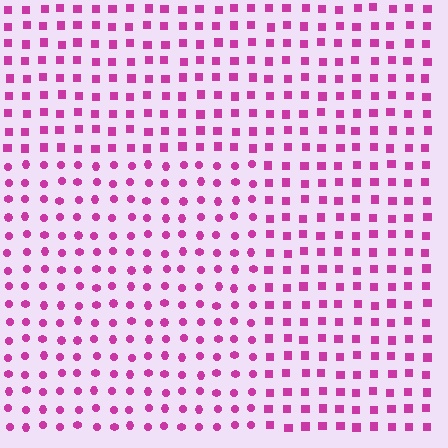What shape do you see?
I see a rectangle.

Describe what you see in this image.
The image is filled with small magenta elements arranged in a uniform grid. A rectangle-shaped region contains circles, while the surrounding area contains squares. The boundary is defined purely by the change in element shape.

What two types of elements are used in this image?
The image uses circles inside the rectangle region and squares outside it.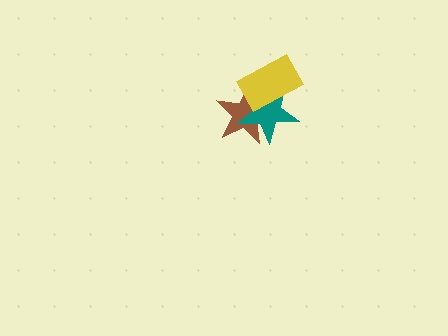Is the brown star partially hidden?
Yes, it is partially covered by another shape.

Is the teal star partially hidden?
Yes, it is partially covered by another shape.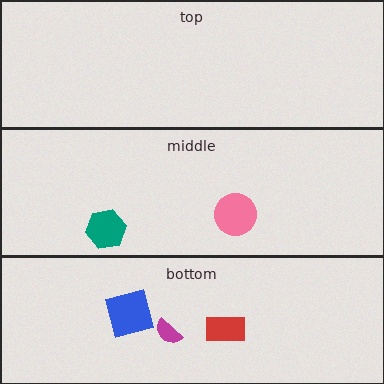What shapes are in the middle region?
The teal hexagon, the pink circle.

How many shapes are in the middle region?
2.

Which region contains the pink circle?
The middle region.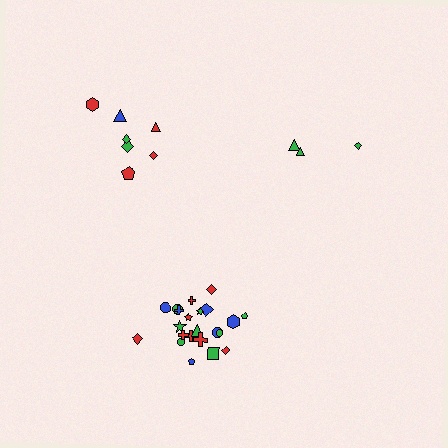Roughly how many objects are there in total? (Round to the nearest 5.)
Roughly 30 objects in total.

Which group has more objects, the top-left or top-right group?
The top-left group.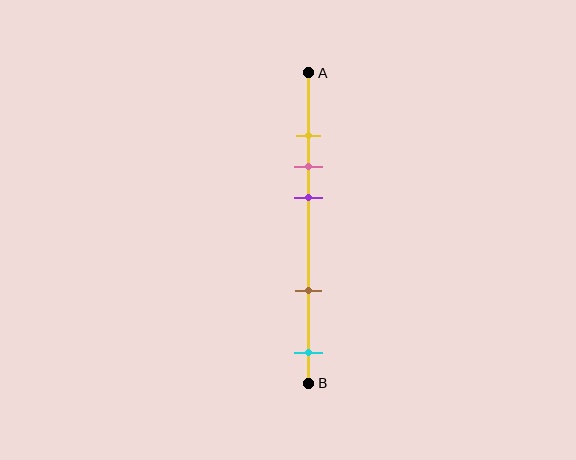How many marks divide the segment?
There are 5 marks dividing the segment.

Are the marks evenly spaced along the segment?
No, the marks are not evenly spaced.